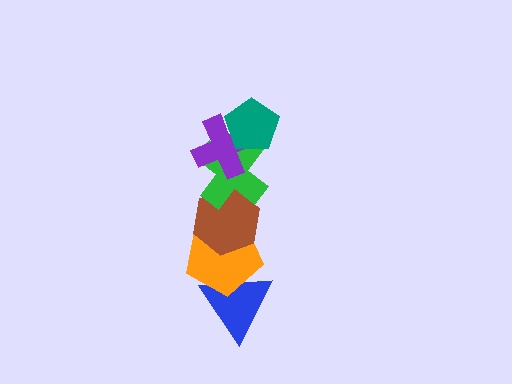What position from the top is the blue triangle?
The blue triangle is 6th from the top.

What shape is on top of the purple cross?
The teal pentagon is on top of the purple cross.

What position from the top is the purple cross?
The purple cross is 2nd from the top.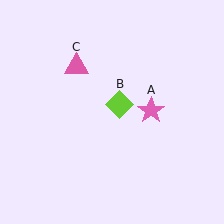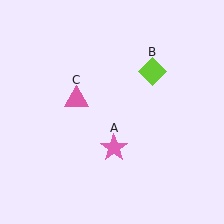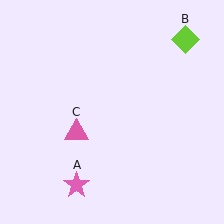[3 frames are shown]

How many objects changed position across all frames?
3 objects changed position: pink star (object A), lime diamond (object B), pink triangle (object C).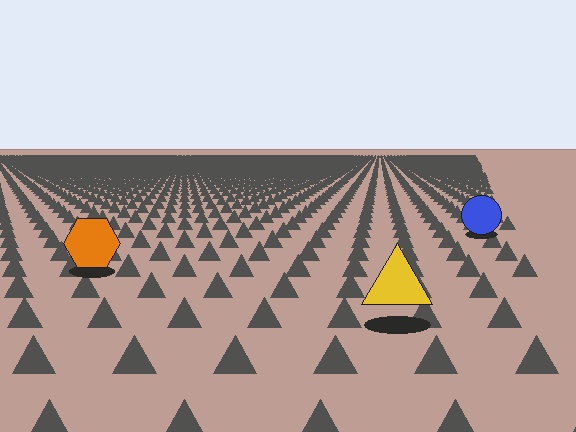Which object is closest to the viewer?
The yellow triangle is closest. The texture marks near it are larger and more spread out.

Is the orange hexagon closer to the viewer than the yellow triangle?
No. The yellow triangle is closer — you can tell from the texture gradient: the ground texture is coarser near it.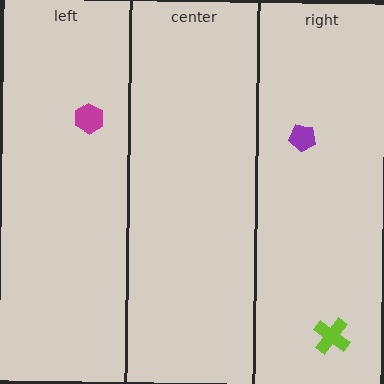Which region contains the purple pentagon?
The right region.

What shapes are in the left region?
The magenta hexagon.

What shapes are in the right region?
The purple pentagon, the lime cross.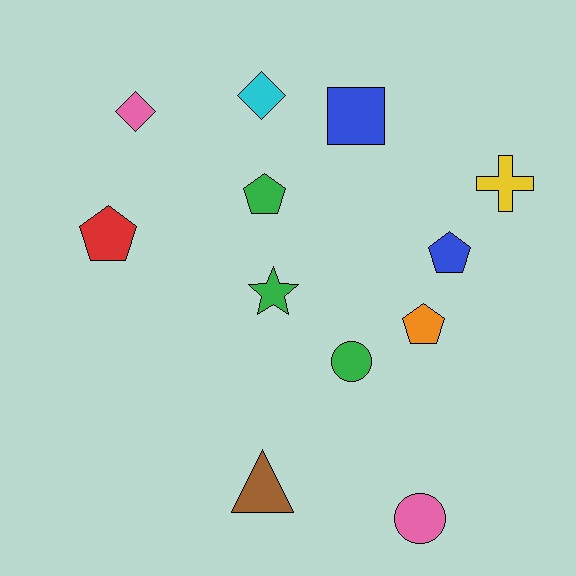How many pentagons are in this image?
There are 4 pentagons.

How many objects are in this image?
There are 12 objects.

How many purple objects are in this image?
There are no purple objects.